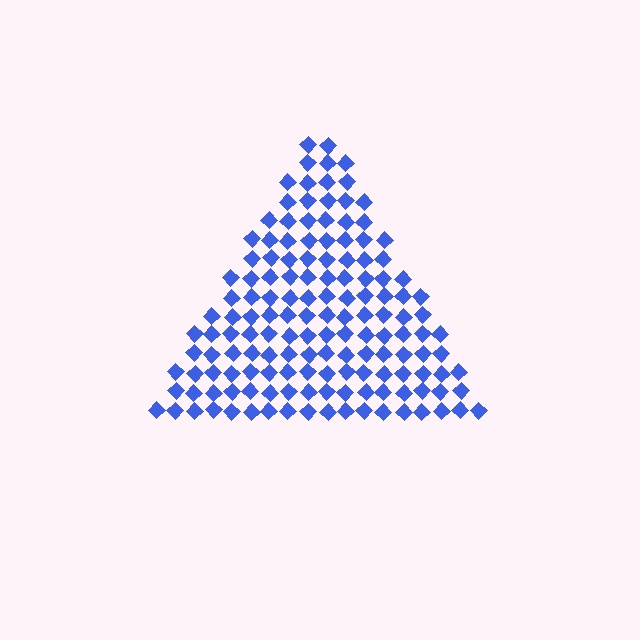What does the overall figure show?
The overall figure shows a triangle.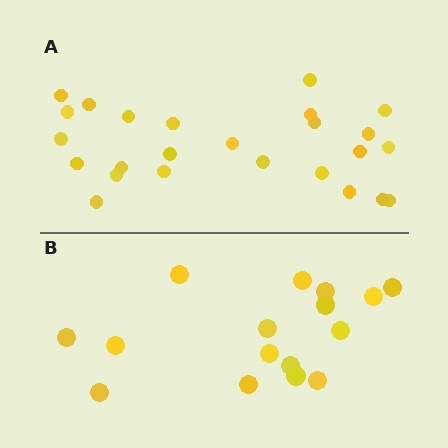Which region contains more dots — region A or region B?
Region A (the top region) has more dots.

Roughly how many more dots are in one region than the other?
Region A has roughly 8 or so more dots than region B.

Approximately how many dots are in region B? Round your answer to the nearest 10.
About 20 dots. (The exact count is 16, which rounds to 20.)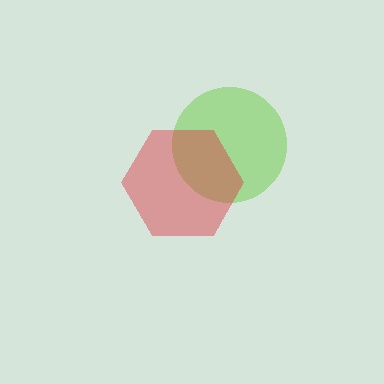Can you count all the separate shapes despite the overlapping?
Yes, there are 2 separate shapes.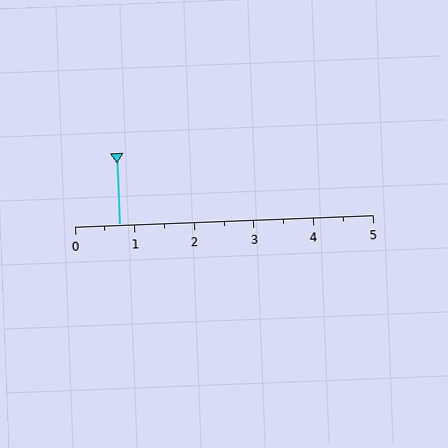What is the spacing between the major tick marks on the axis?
The major ticks are spaced 1 apart.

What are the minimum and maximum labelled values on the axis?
The axis runs from 0 to 5.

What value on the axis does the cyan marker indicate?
The marker indicates approximately 0.8.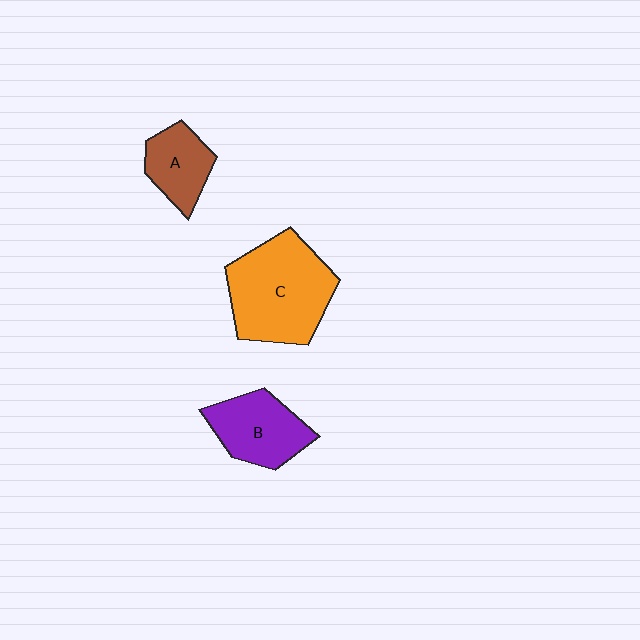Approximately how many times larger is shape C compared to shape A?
Approximately 2.1 times.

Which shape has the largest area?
Shape C (orange).